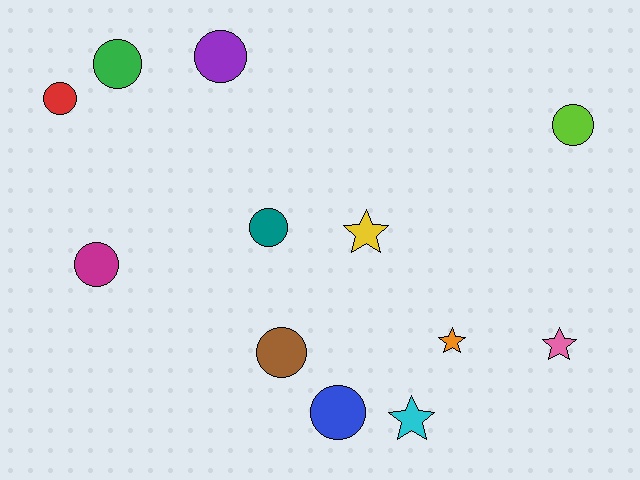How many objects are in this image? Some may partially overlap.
There are 12 objects.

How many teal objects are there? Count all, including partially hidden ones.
There is 1 teal object.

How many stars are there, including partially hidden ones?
There are 4 stars.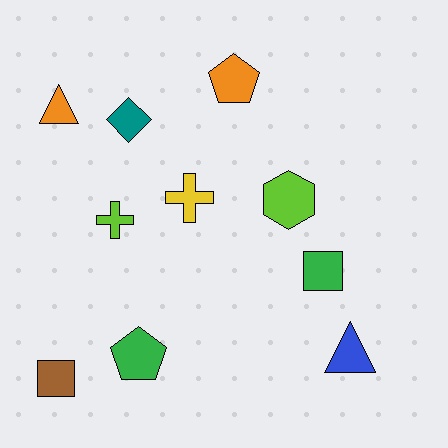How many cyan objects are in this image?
There are no cyan objects.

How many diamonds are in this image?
There is 1 diamond.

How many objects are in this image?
There are 10 objects.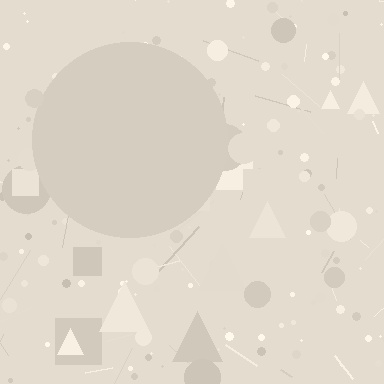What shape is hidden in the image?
A circle is hidden in the image.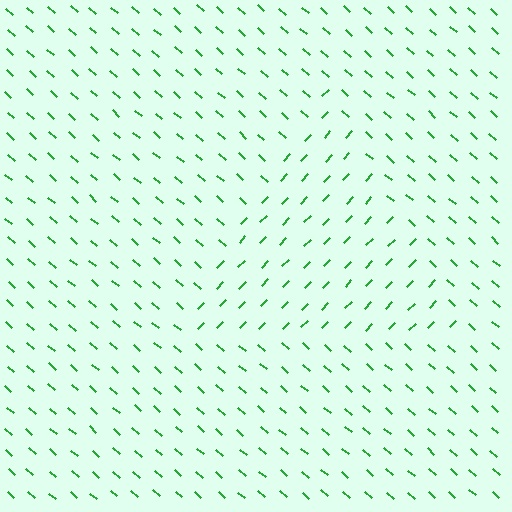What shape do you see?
I see a triangle.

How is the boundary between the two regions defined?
The boundary is defined purely by a change in line orientation (approximately 88 degrees difference). All lines are the same color and thickness.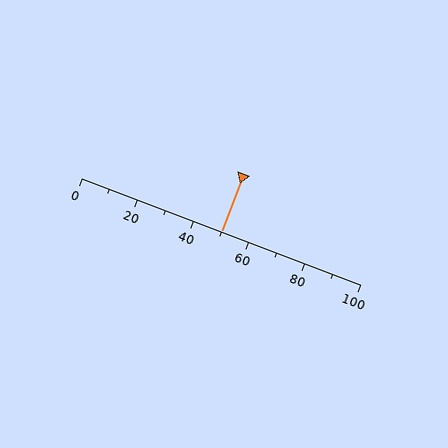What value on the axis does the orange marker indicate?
The marker indicates approximately 50.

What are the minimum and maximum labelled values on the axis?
The axis runs from 0 to 100.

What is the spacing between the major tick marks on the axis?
The major ticks are spaced 20 apart.